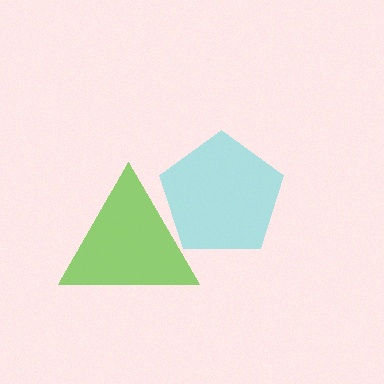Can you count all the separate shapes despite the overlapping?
Yes, there are 2 separate shapes.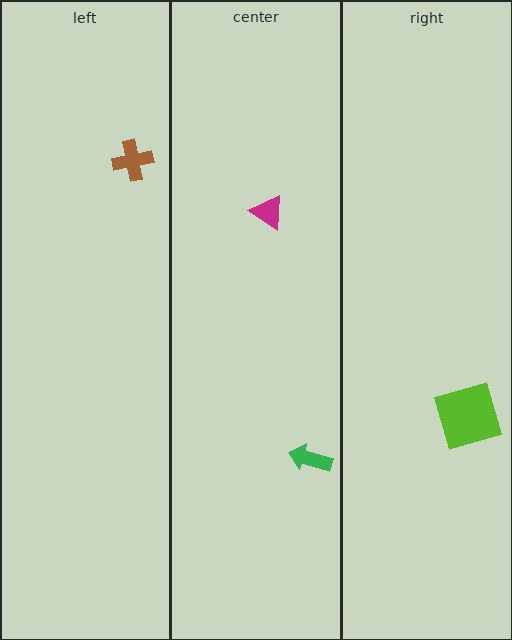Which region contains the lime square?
The right region.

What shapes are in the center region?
The magenta triangle, the green arrow.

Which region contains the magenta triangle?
The center region.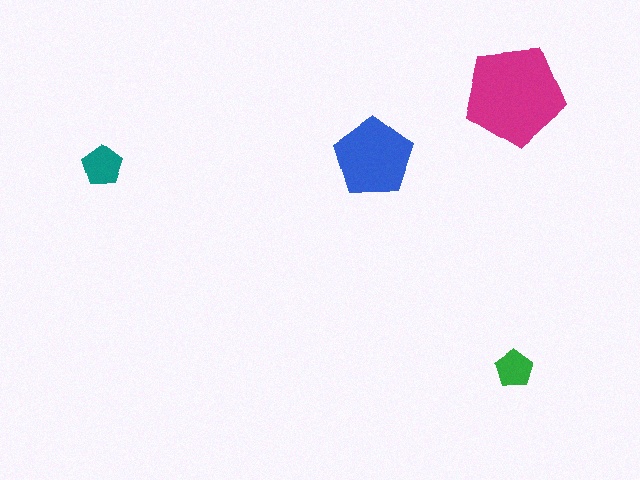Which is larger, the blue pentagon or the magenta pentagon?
The magenta one.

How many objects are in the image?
There are 4 objects in the image.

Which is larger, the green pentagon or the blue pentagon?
The blue one.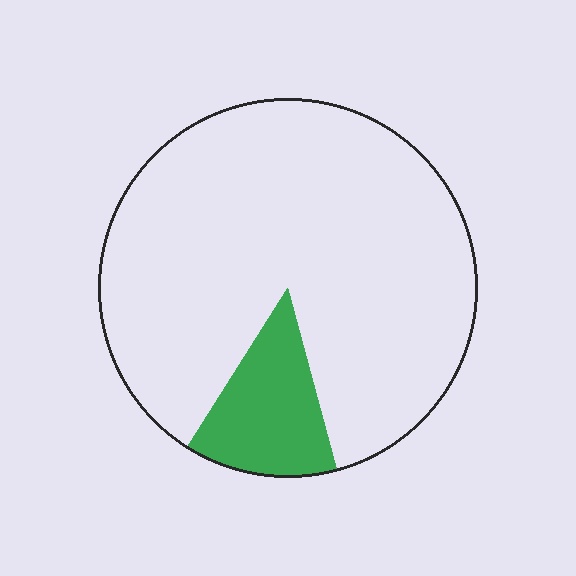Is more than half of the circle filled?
No.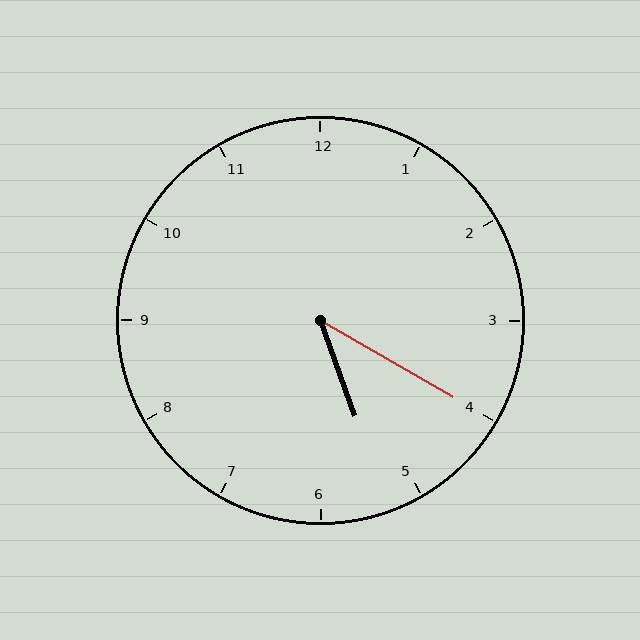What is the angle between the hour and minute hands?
Approximately 40 degrees.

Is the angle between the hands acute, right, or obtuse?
It is acute.